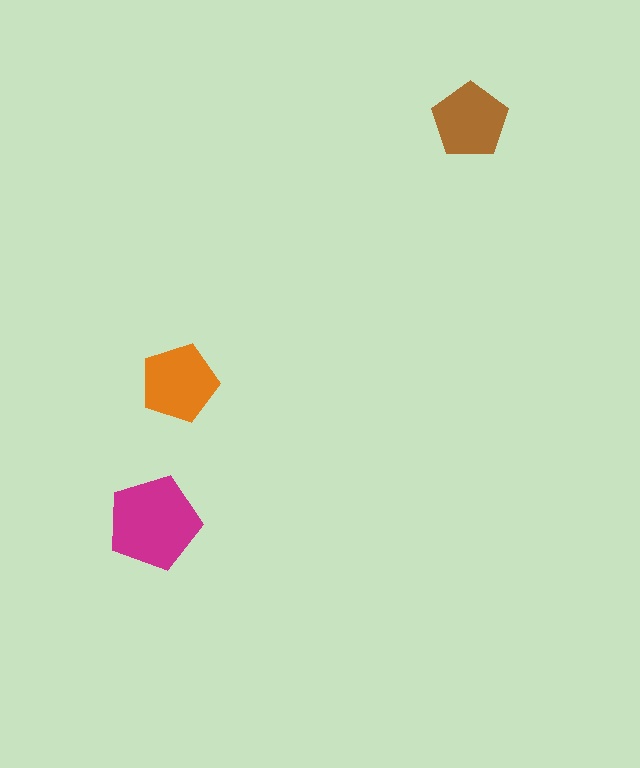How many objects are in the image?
There are 3 objects in the image.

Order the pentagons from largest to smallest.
the magenta one, the orange one, the brown one.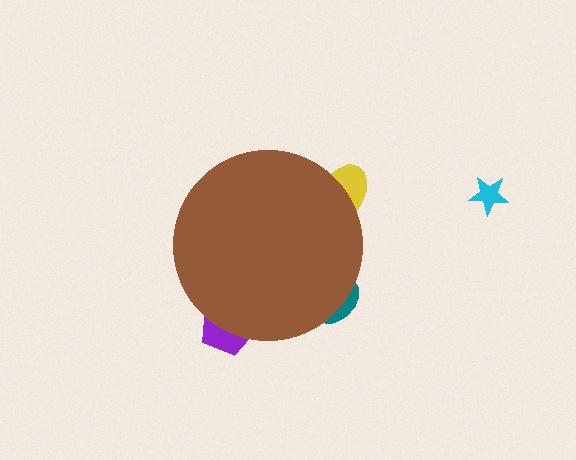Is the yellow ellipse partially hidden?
Yes, the yellow ellipse is partially hidden behind the brown circle.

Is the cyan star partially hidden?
No, the cyan star is fully visible.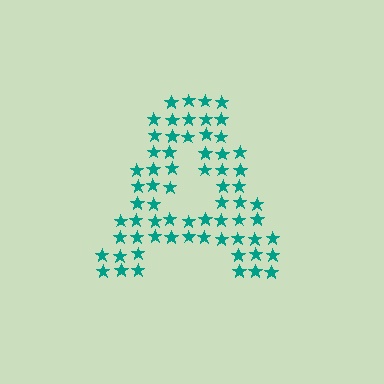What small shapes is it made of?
It is made of small stars.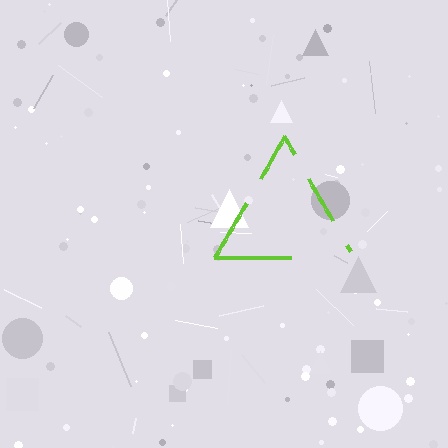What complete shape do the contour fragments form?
The contour fragments form a triangle.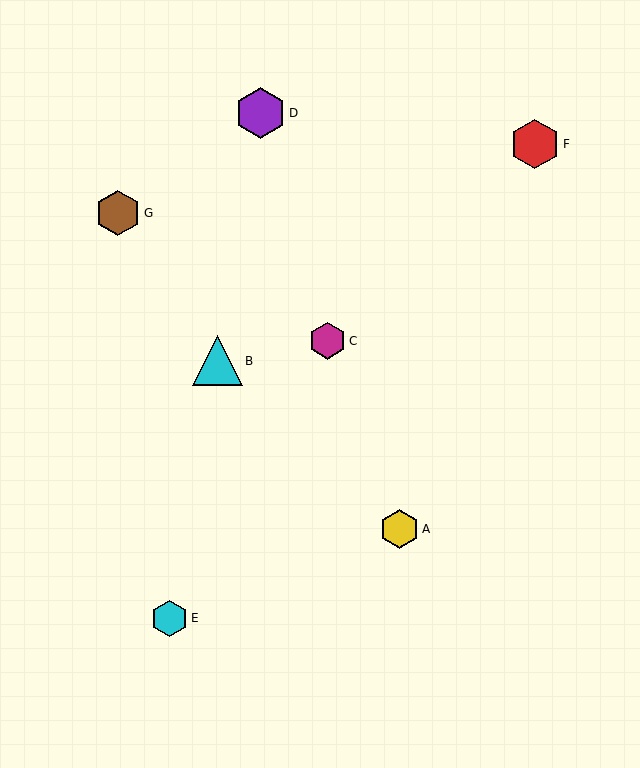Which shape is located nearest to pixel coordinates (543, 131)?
The red hexagon (labeled F) at (535, 144) is nearest to that location.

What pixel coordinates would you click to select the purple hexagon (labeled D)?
Click at (261, 113) to select the purple hexagon D.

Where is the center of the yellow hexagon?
The center of the yellow hexagon is at (399, 529).